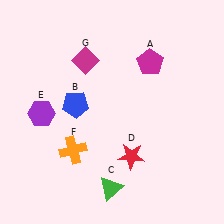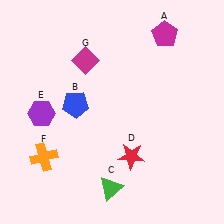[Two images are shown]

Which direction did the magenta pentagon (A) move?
The magenta pentagon (A) moved up.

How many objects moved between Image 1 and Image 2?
2 objects moved between the two images.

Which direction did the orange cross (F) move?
The orange cross (F) moved left.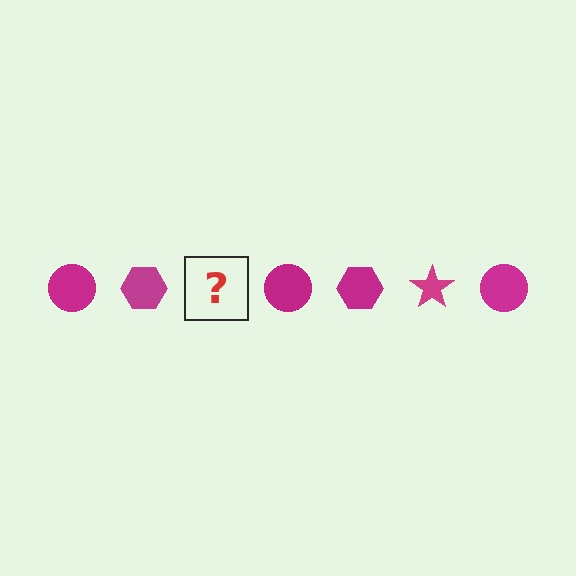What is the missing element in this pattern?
The missing element is a magenta star.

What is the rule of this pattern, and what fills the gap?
The rule is that the pattern cycles through circle, hexagon, star shapes in magenta. The gap should be filled with a magenta star.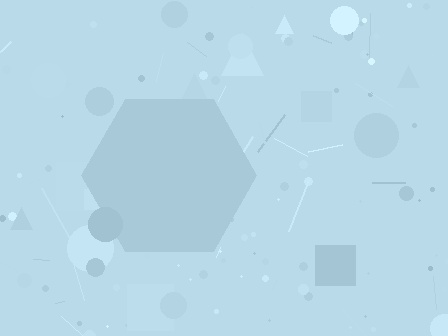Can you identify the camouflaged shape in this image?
The camouflaged shape is a hexagon.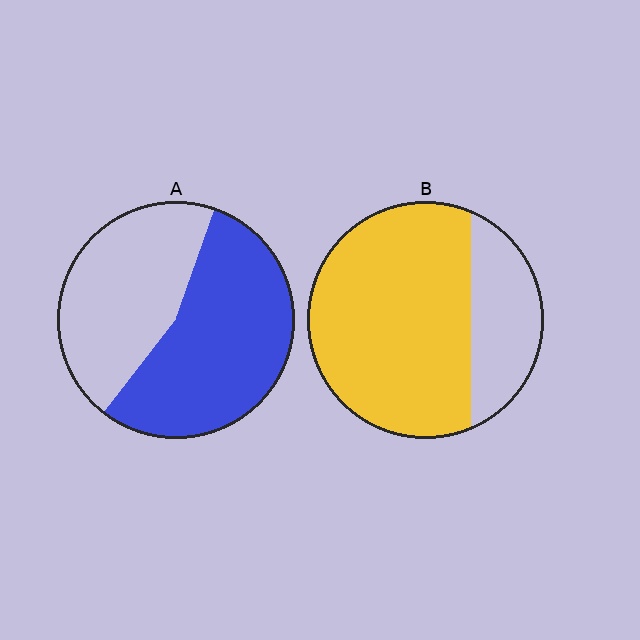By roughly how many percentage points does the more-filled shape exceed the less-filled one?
By roughly 20 percentage points (B over A).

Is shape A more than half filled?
Yes.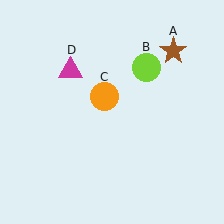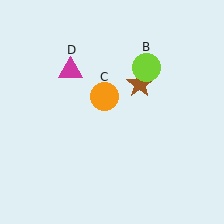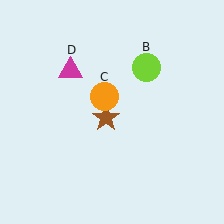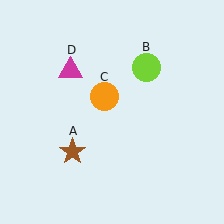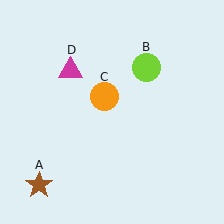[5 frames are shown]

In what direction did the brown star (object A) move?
The brown star (object A) moved down and to the left.